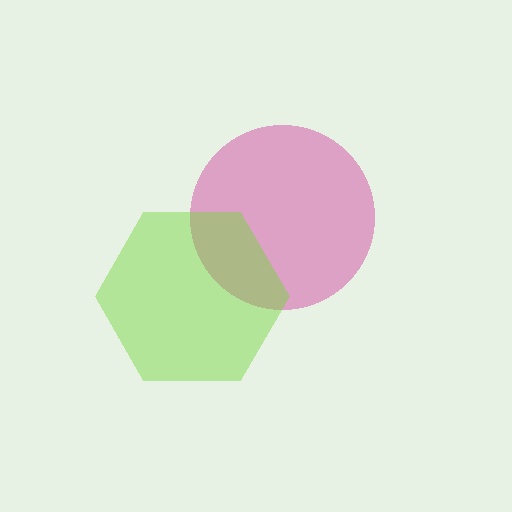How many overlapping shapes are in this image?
There are 2 overlapping shapes in the image.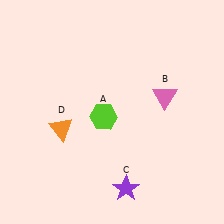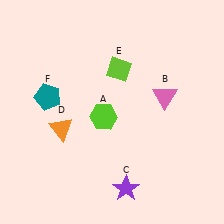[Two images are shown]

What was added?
A lime diamond (E), a teal pentagon (F) were added in Image 2.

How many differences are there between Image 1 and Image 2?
There are 2 differences between the two images.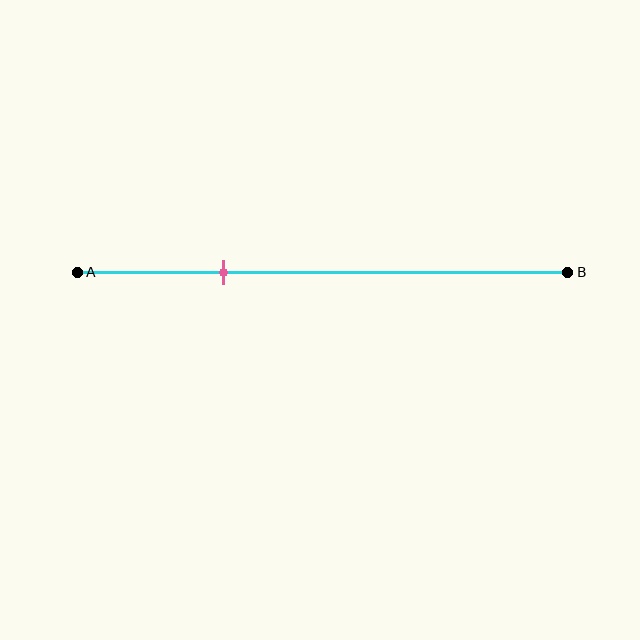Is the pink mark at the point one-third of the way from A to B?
No, the mark is at about 30% from A, not at the 33% one-third point.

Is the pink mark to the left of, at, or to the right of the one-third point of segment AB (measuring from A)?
The pink mark is to the left of the one-third point of segment AB.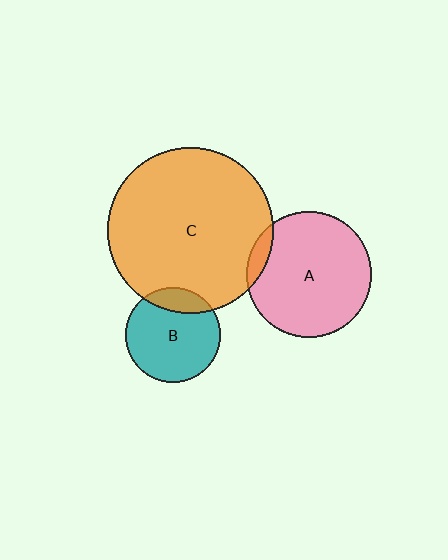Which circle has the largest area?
Circle C (orange).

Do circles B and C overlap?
Yes.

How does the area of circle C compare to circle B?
Approximately 3.0 times.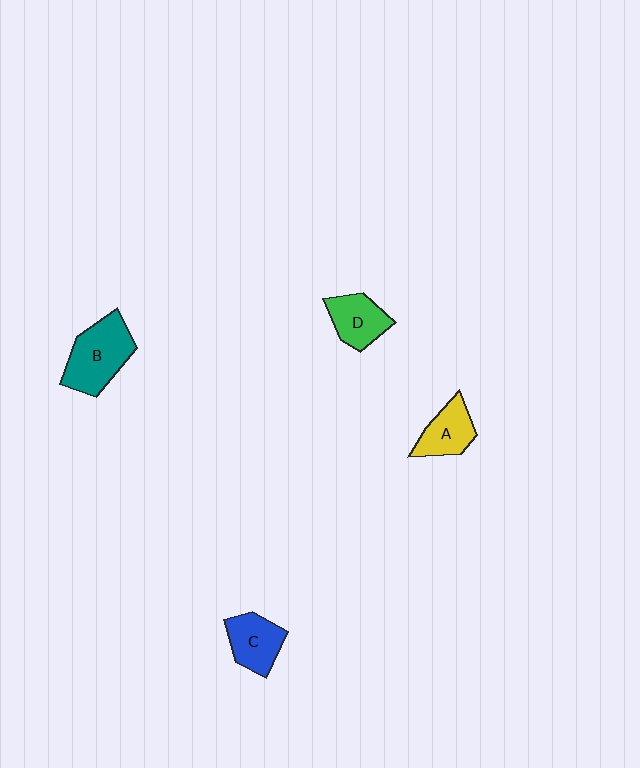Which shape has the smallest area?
Shape A (yellow).